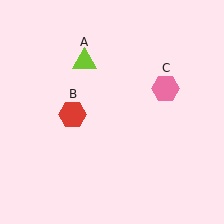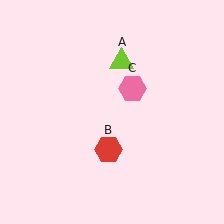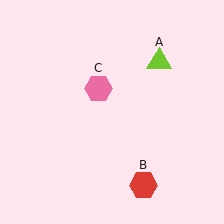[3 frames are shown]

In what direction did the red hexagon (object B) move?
The red hexagon (object B) moved down and to the right.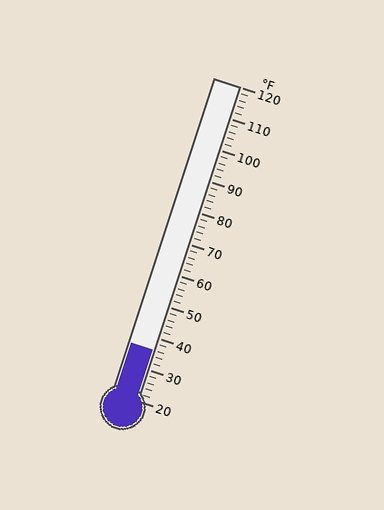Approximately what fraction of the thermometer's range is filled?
The thermometer is filled to approximately 15% of its range.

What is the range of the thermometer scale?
The thermometer scale ranges from 20°F to 120°F.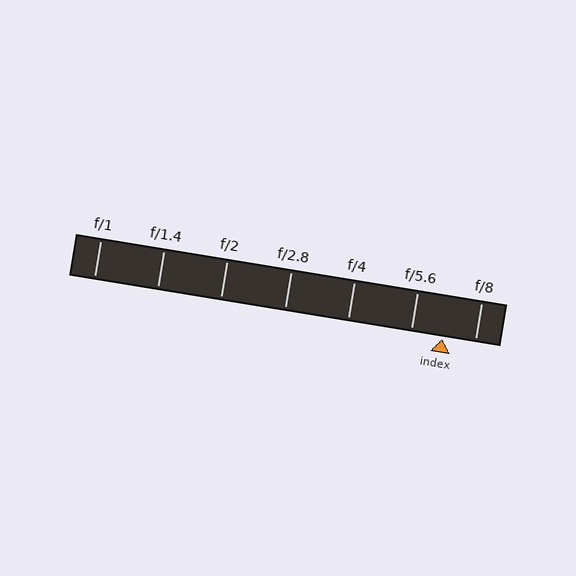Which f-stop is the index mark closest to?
The index mark is closest to f/5.6.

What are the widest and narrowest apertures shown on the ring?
The widest aperture shown is f/1 and the narrowest is f/8.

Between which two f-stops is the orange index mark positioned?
The index mark is between f/5.6 and f/8.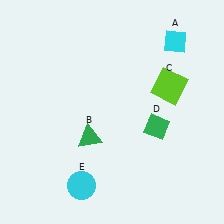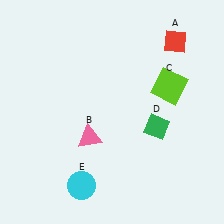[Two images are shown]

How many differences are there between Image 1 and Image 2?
There are 2 differences between the two images.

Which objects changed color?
A changed from cyan to red. B changed from green to pink.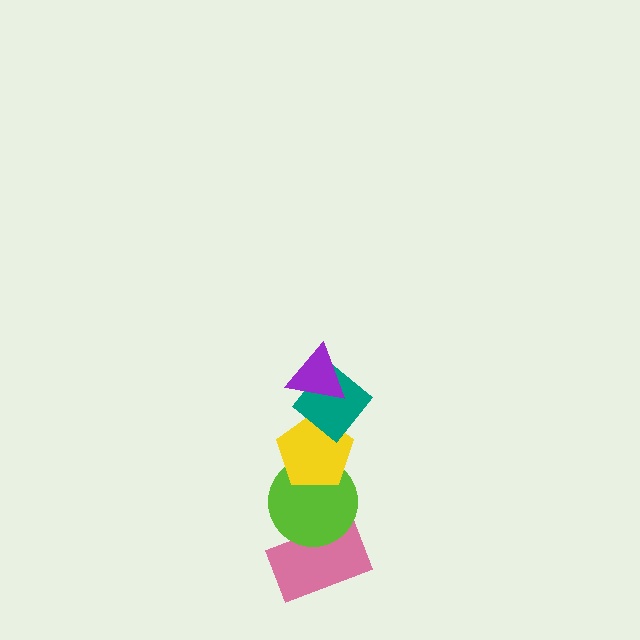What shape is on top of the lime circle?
The yellow pentagon is on top of the lime circle.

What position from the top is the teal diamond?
The teal diamond is 2nd from the top.